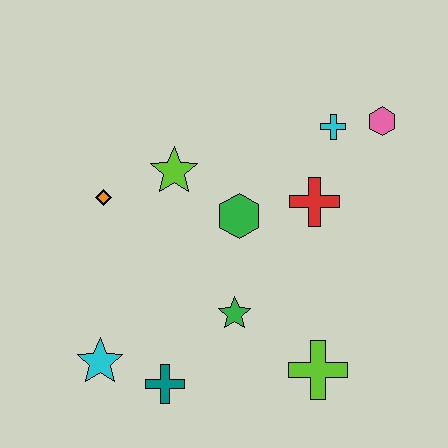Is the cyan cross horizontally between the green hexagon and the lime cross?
No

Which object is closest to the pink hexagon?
The cyan cross is closest to the pink hexagon.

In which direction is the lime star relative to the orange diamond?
The lime star is to the right of the orange diamond.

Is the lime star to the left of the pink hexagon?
Yes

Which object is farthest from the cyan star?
The pink hexagon is farthest from the cyan star.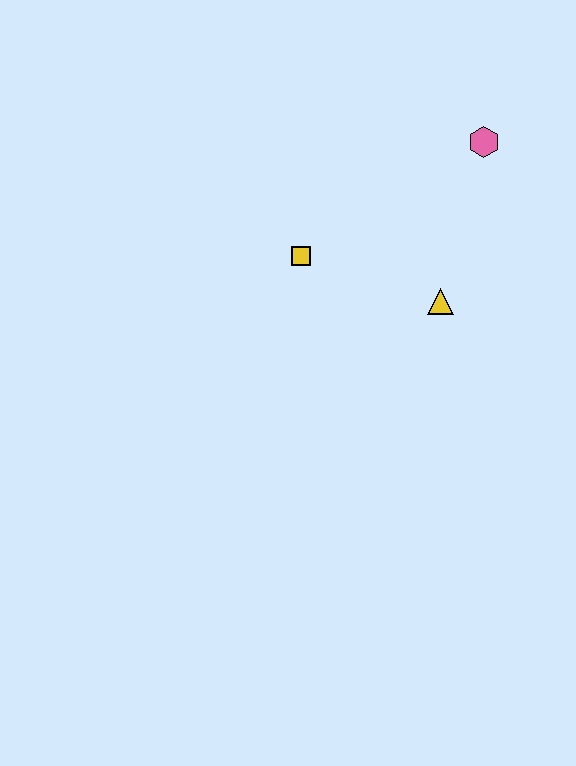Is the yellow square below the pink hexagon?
Yes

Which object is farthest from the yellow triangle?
The pink hexagon is farthest from the yellow triangle.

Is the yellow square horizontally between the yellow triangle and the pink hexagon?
No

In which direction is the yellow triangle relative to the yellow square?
The yellow triangle is to the right of the yellow square.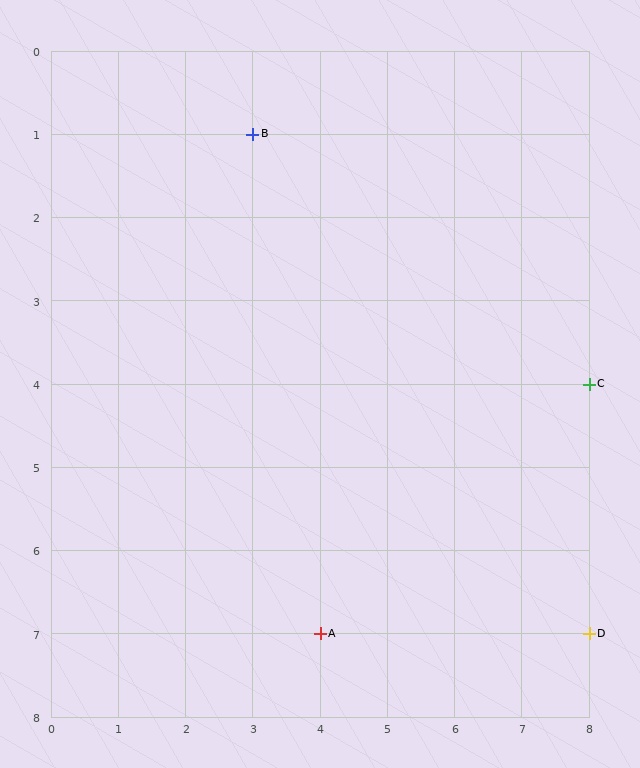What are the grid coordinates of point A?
Point A is at grid coordinates (4, 7).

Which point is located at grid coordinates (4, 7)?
Point A is at (4, 7).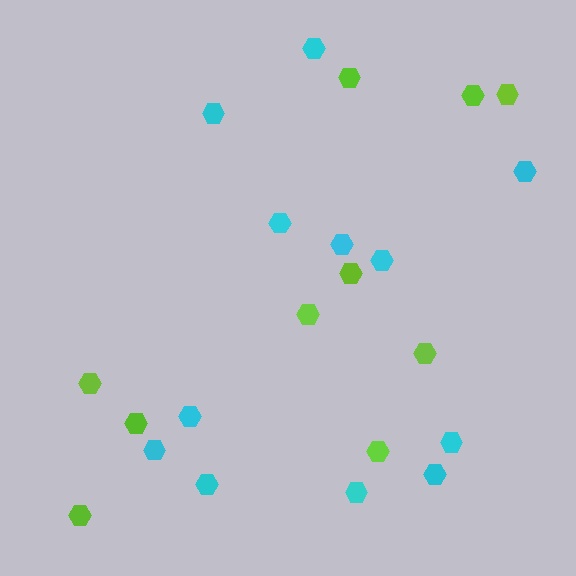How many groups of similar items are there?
There are 2 groups: one group of lime hexagons (10) and one group of cyan hexagons (12).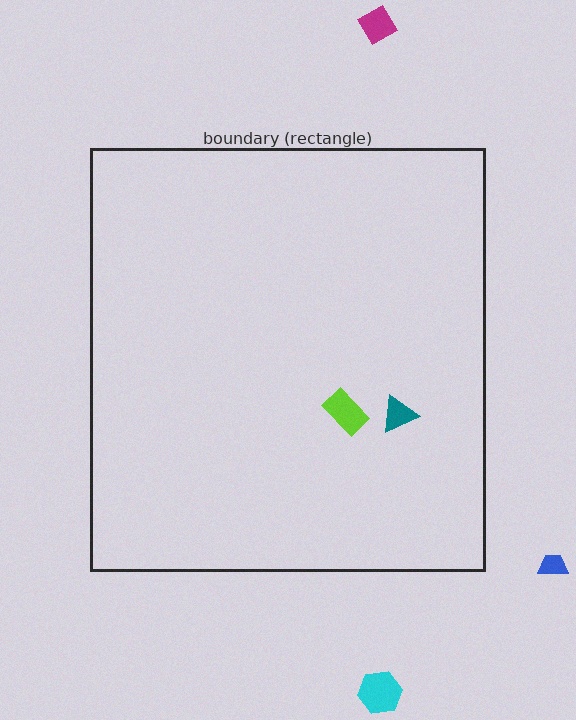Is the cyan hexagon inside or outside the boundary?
Outside.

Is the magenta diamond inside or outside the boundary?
Outside.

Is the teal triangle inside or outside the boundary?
Inside.